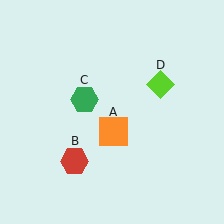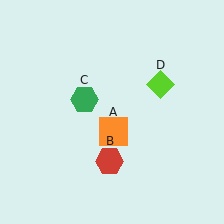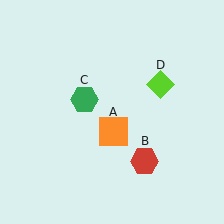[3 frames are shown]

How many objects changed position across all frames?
1 object changed position: red hexagon (object B).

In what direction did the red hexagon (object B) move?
The red hexagon (object B) moved right.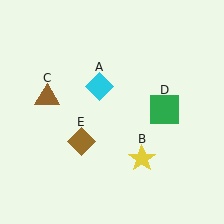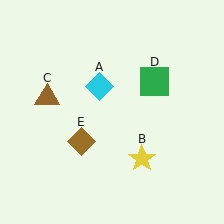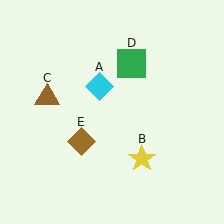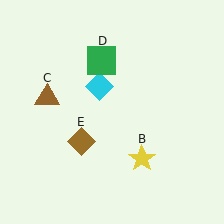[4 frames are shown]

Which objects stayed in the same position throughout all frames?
Cyan diamond (object A) and yellow star (object B) and brown triangle (object C) and brown diamond (object E) remained stationary.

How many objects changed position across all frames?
1 object changed position: green square (object D).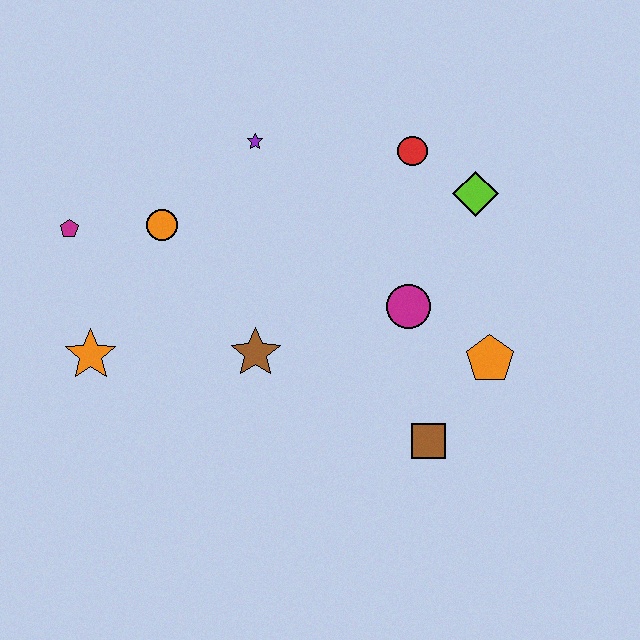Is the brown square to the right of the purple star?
Yes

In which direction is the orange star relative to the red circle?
The orange star is to the left of the red circle.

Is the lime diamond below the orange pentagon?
No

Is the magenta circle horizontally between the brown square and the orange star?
Yes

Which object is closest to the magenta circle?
The orange pentagon is closest to the magenta circle.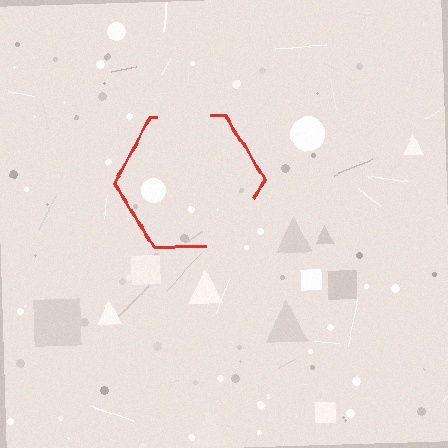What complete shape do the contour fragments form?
The contour fragments form a hexagon.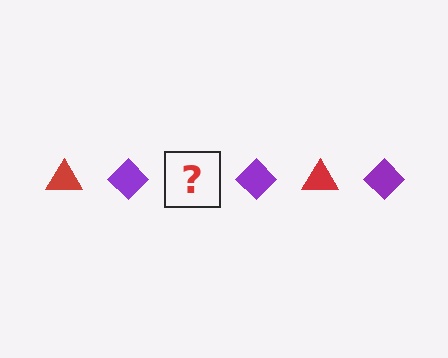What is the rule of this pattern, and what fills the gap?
The rule is that the pattern alternates between red triangle and purple diamond. The gap should be filled with a red triangle.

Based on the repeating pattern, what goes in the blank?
The blank should be a red triangle.